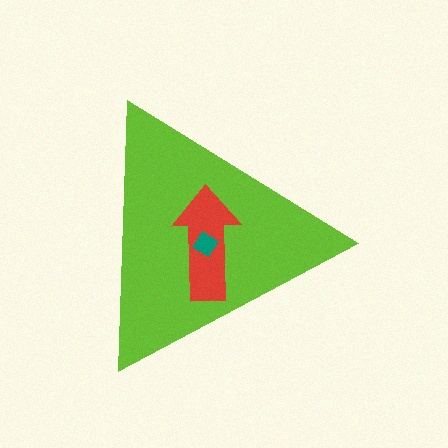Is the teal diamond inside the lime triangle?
Yes.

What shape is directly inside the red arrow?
The teal diamond.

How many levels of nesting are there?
3.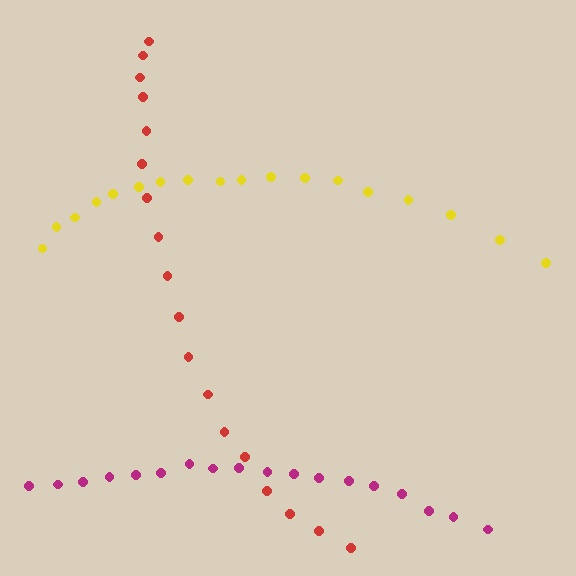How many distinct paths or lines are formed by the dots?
There are 3 distinct paths.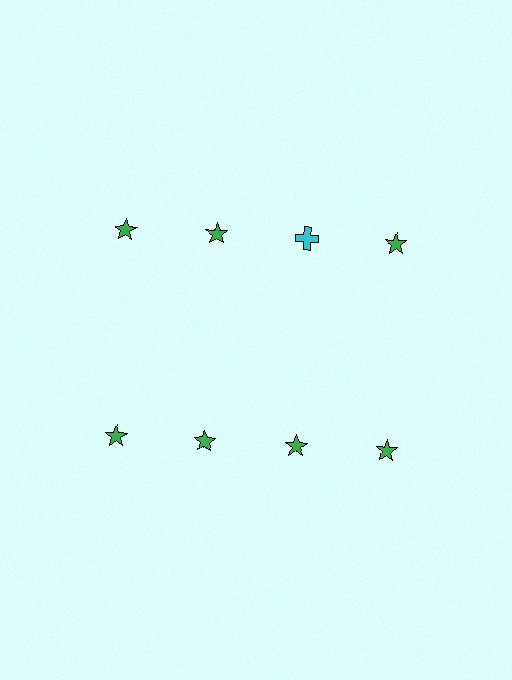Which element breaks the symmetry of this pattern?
The cyan cross in the top row, center column breaks the symmetry. All other shapes are green stars.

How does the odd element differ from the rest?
It differs in both color (cyan instead of green) and shape (cross instead of star).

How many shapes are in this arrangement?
There are 8 shapes arranged in a grid pattern.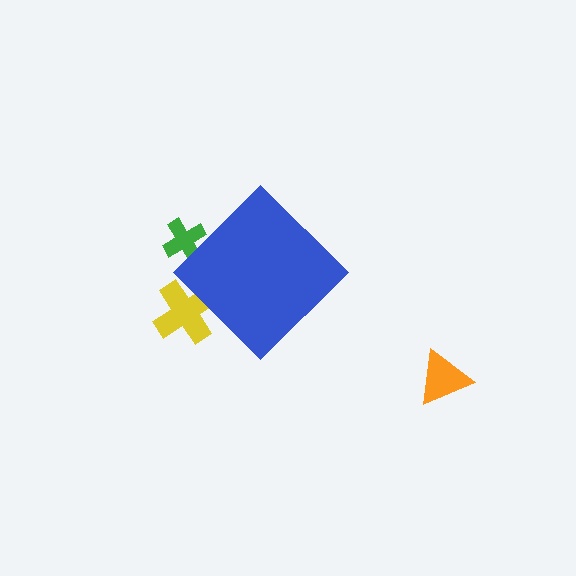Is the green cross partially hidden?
Yes, the green cross is partially hidden behind the blue diamond.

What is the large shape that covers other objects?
A blue diamond.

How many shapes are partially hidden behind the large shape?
2 shapes are partially hidden.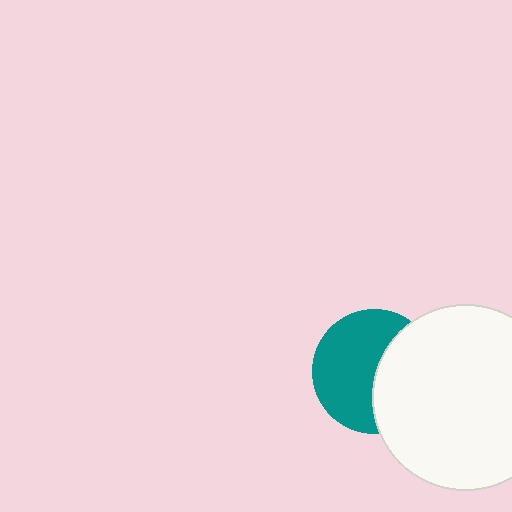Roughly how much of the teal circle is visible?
About half of it is visible (roughly 58%).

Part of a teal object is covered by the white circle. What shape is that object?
It is a circle.